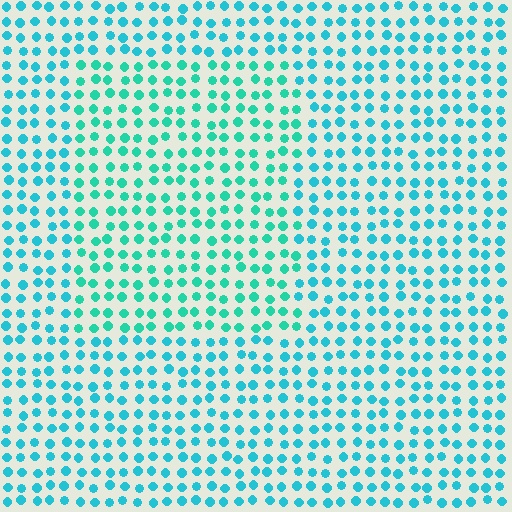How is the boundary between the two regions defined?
The boundary is defined purely by a slight shift in hue (about 22 degrees). Spacing, size, and orientation are identical on both sides.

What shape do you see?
I see a rectangle.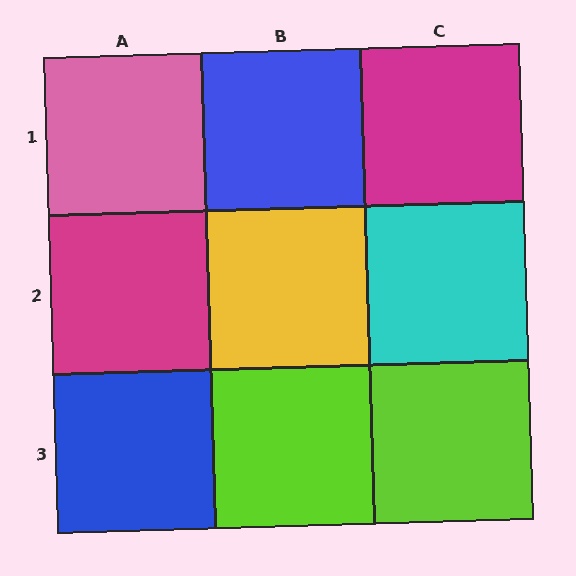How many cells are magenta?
2 cells are magenta.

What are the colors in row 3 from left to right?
Blue, lime, lime.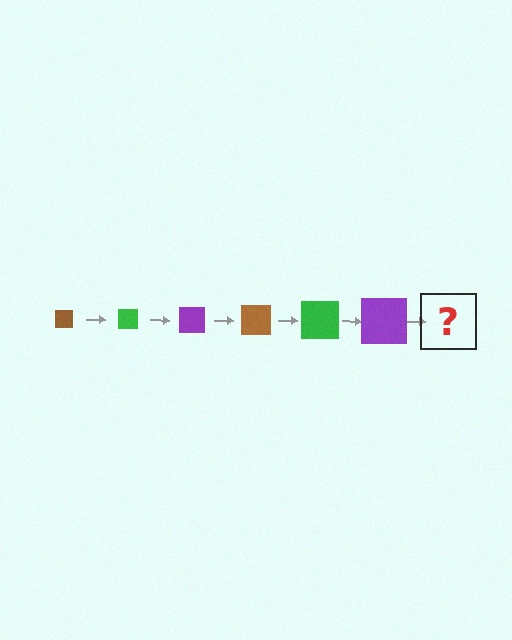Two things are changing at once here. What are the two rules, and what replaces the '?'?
The two rules are that the square grows larger each step and the color cycles through brown, green, and purple. The '?' should be a brown square, larger than the previous one.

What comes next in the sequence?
The next element should be a brown square, larger than the previous one.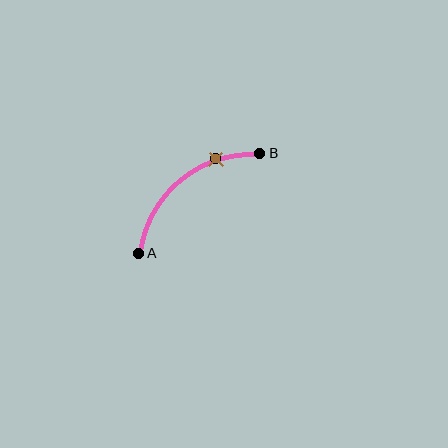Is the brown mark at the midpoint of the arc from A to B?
No. The brown mark lies on the arc but is closer to endpoint B. The arc midpoint would be at the point on the curve equidistant along the arc from both A and B.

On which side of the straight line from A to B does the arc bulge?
The arc bulges above and to the left of the straight line connecting A and B.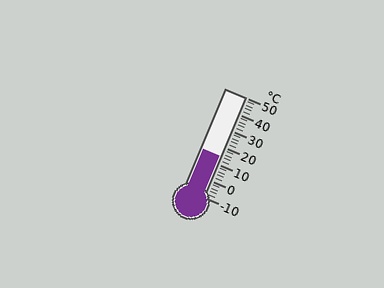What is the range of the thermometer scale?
The thermometer scale ranges from -10°C to 50°C.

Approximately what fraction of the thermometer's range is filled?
The thermometer is filled to approximately 40% of its range.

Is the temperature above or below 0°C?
The temperature is above 0°C.